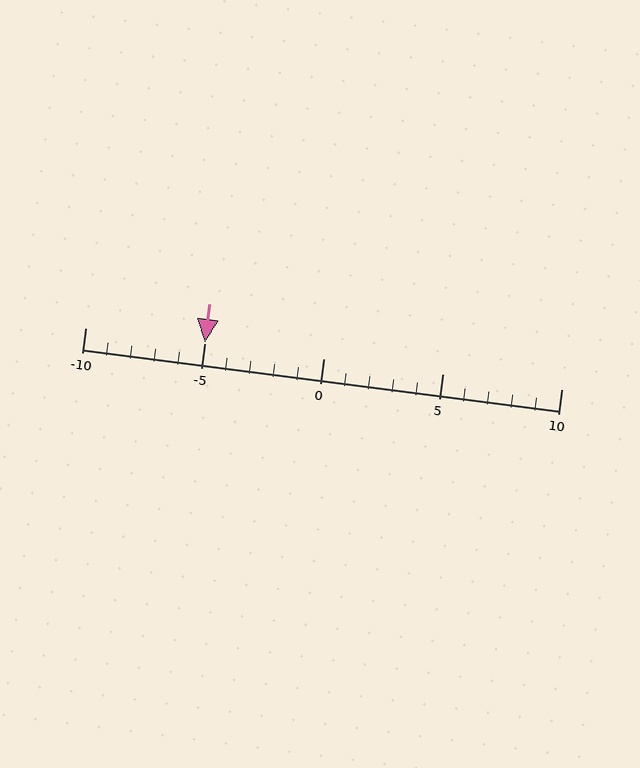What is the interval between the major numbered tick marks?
The major tick marks are spaced 5 units apart.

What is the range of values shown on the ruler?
The ruler shows values from -10 to 10.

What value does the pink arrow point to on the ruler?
The pink arrow points to approximately -5.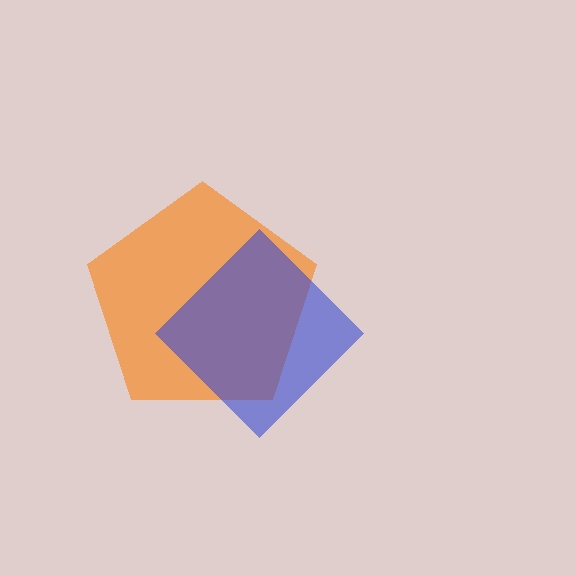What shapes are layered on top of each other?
The layered shapes are: an orange pentagon, a blue diamond.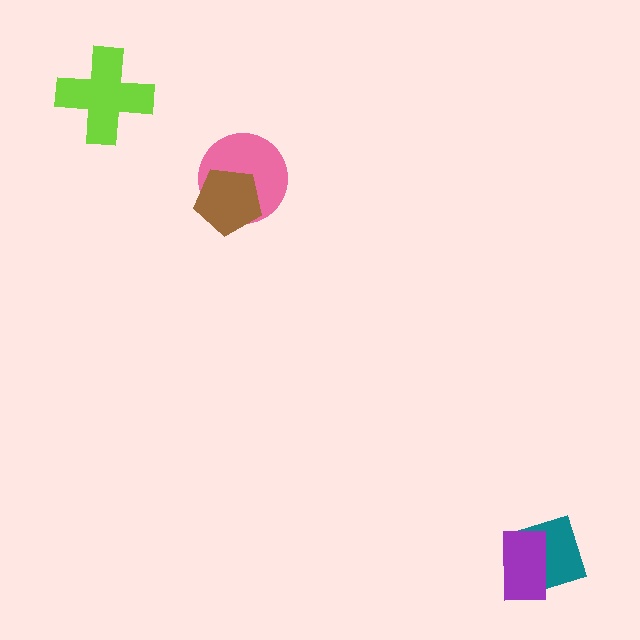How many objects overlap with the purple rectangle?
1 object overlaps with the purple rectangle.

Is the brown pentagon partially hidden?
No, no other shape covers it.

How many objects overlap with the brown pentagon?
1 object overlaps with the brown pentagon.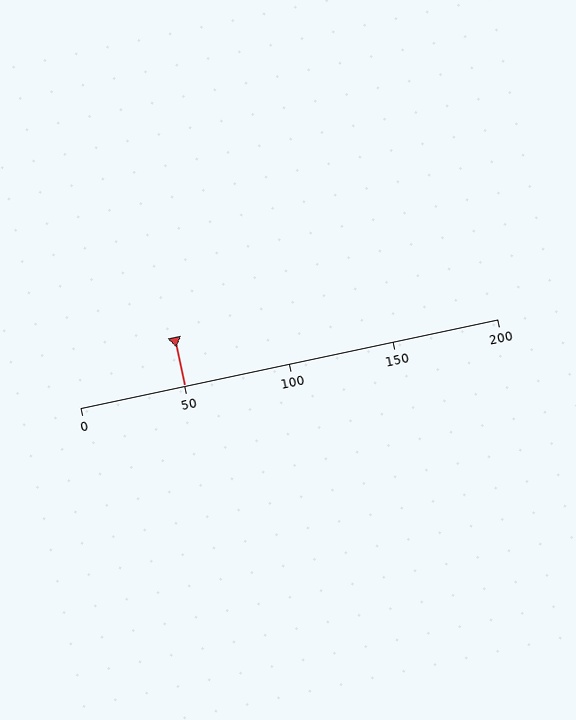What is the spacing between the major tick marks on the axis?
The major ticks are spaced 50 apart.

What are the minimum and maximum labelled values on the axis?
The axis runs from 0 to 200.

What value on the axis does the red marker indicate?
The marker indicates approximately 50.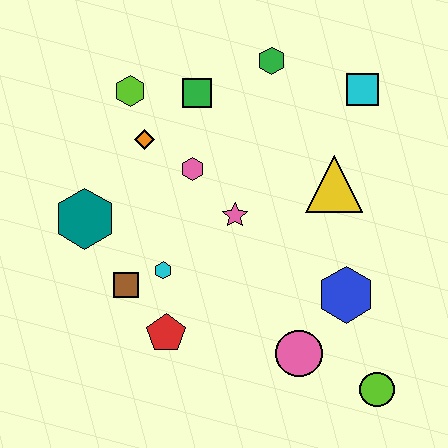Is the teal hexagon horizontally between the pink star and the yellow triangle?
No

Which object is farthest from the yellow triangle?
The teal hexagon is farthest from the yellow triangle.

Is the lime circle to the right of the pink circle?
Yes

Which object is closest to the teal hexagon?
The brown square is closest to the teal hexagon.